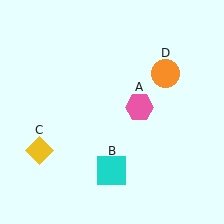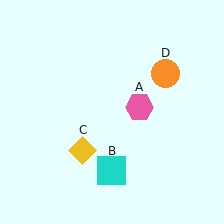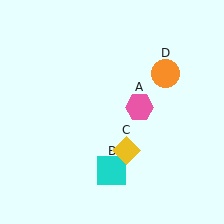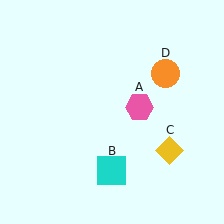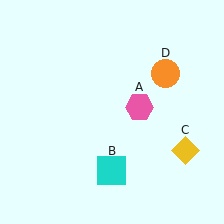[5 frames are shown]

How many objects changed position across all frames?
1 object changed position: yellow diamond (object C).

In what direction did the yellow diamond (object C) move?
The yellow diamond (object C) moved right.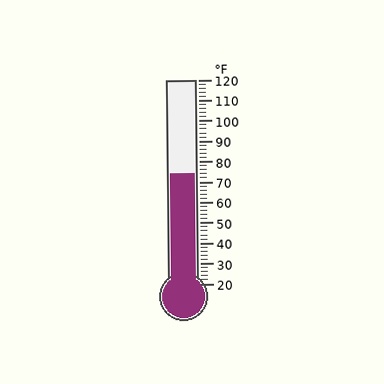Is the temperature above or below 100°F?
The temperature is below 100°F.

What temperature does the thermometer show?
The thermometer shows approximately 74°F.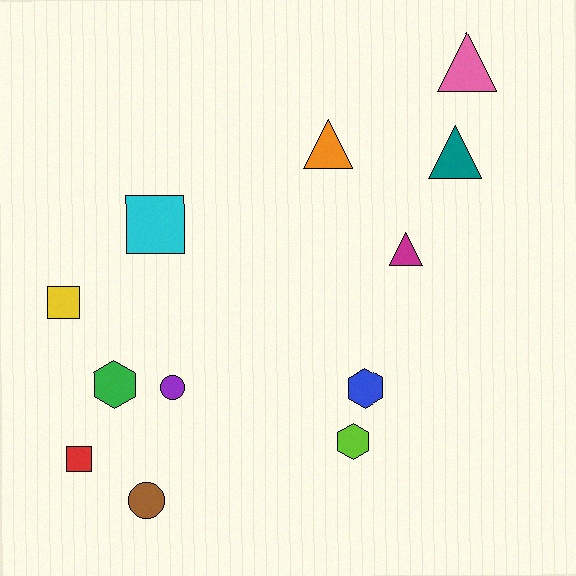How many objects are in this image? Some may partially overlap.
There are 12 objects.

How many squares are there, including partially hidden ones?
There are 3 squares.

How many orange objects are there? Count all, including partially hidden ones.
There is 1 orange object.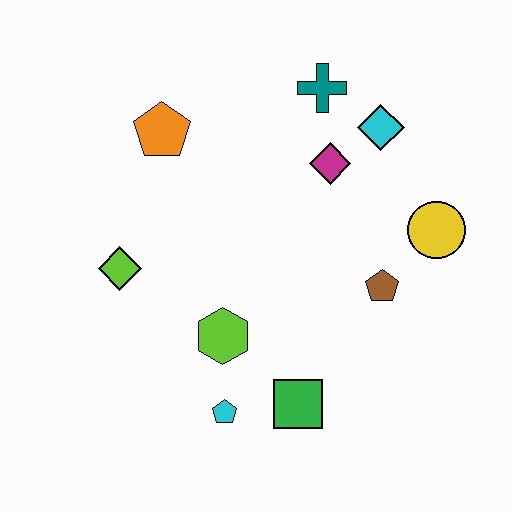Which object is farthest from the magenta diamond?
The cyan pentagon is farthest from the magenta diamond.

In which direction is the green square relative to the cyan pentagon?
The green square is to the right of the cyan pentagon.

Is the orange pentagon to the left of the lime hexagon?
Yes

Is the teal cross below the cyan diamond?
No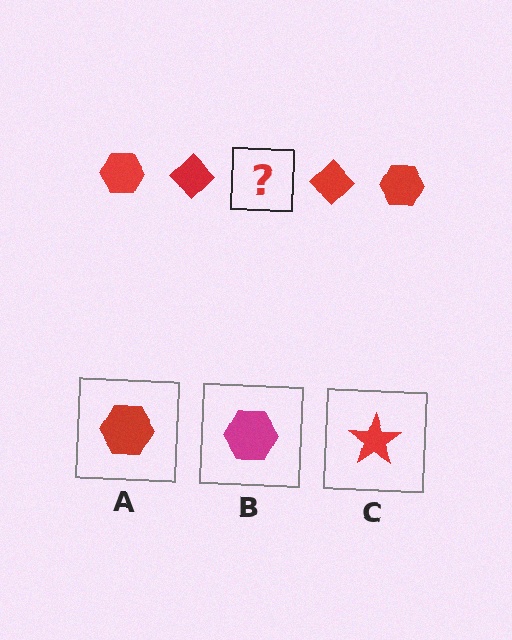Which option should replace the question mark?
Option A.